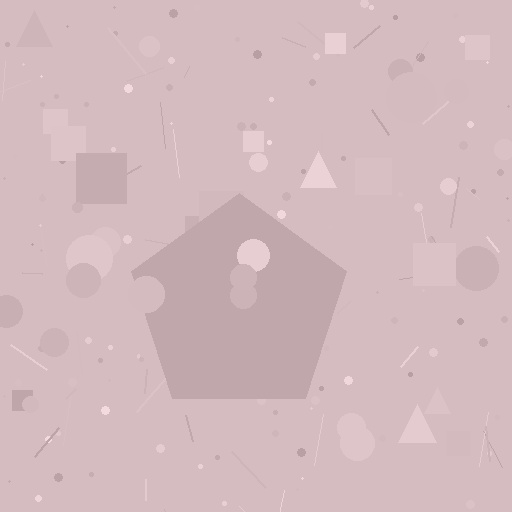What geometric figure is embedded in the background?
A pentagon is embedded in the background.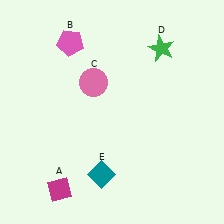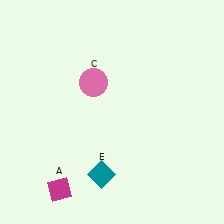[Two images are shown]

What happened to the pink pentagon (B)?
The pink pentagon (B) was removed in Image 2. It was in the top-left area of Image 1.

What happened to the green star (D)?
The green star (D) was removed in Image 2. It was in the top-right area of Image 1.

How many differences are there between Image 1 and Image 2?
There are 2 differences between the two images.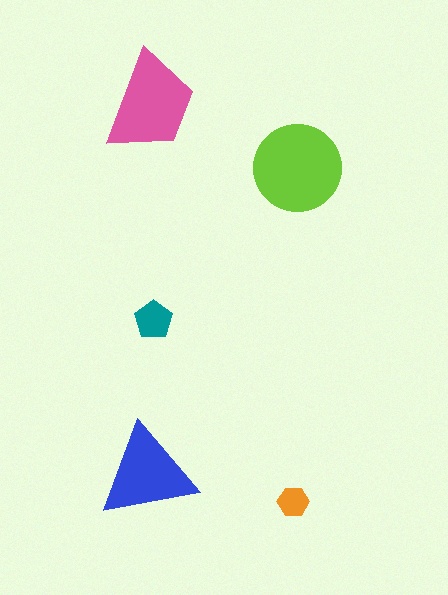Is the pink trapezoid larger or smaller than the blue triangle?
Larger.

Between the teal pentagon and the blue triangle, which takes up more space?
The blue triangle.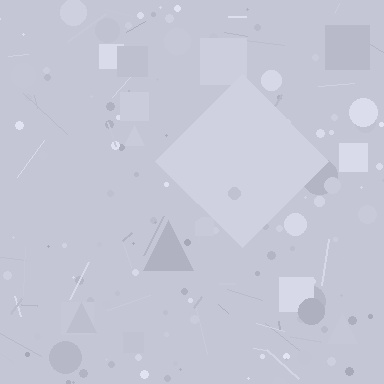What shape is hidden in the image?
A diamond is hidden in the image.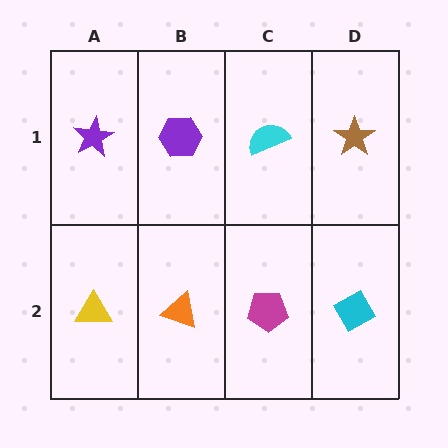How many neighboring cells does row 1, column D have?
2.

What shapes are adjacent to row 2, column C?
A cyan semicircle (row 1, column C), an orange triangle (row 2, column B), a cyan diamond (row 2, column D).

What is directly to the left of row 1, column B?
A purple star.